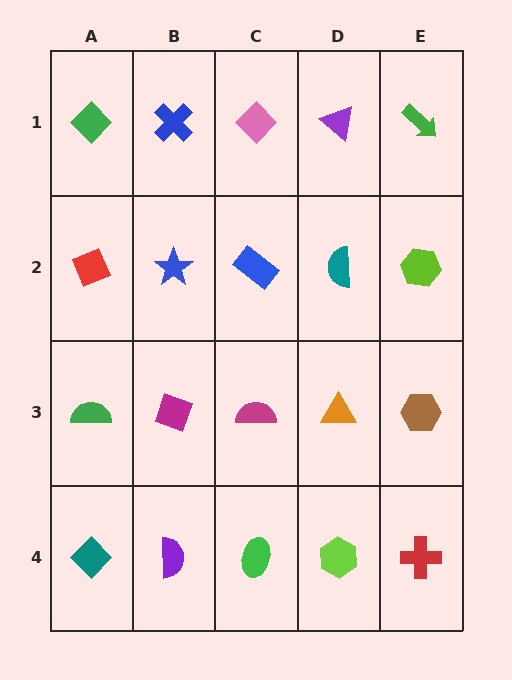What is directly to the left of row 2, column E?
A teal semicircle.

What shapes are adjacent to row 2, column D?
A purple triangle (row 1, column D), an orange triangle (row 3, column D), a blue rectangle (row 2, column C), a lime hexagon (row 2, column E).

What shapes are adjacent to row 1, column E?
A lime hexagon (row 2, column E), a purple triangle (row 1, column D).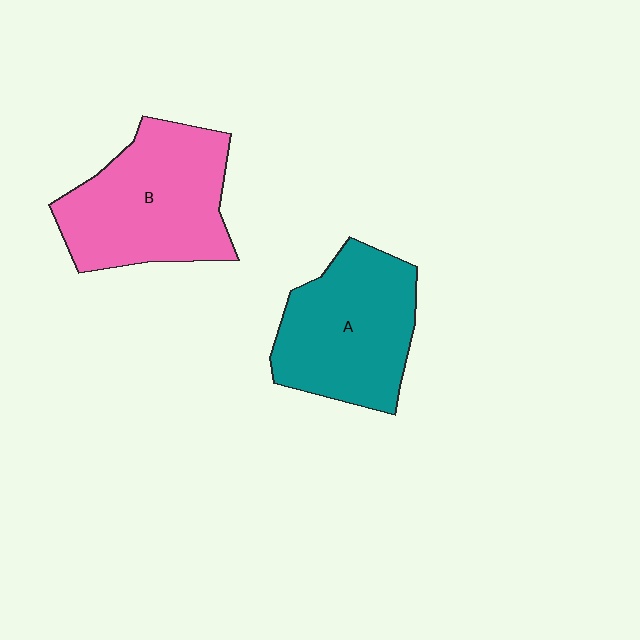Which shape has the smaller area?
Shape A (teal).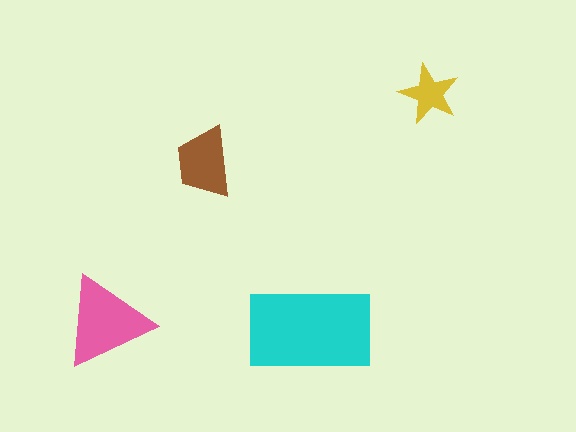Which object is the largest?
The cyan rectangle.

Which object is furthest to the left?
The pink triangle is leftmost.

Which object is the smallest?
The yellow star.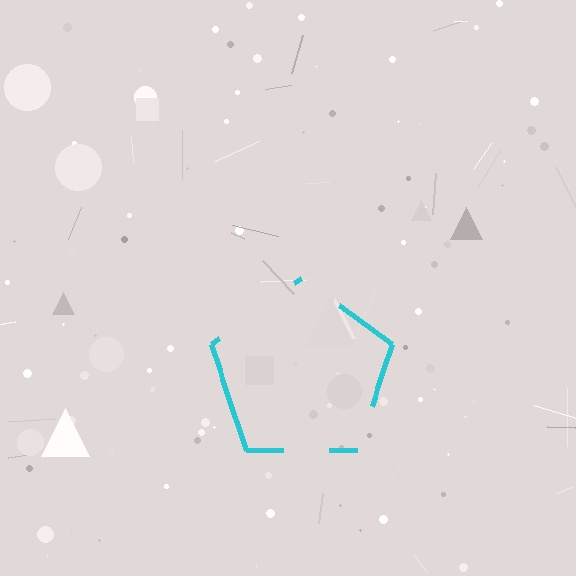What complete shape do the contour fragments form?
The contour fragments form a pentagon.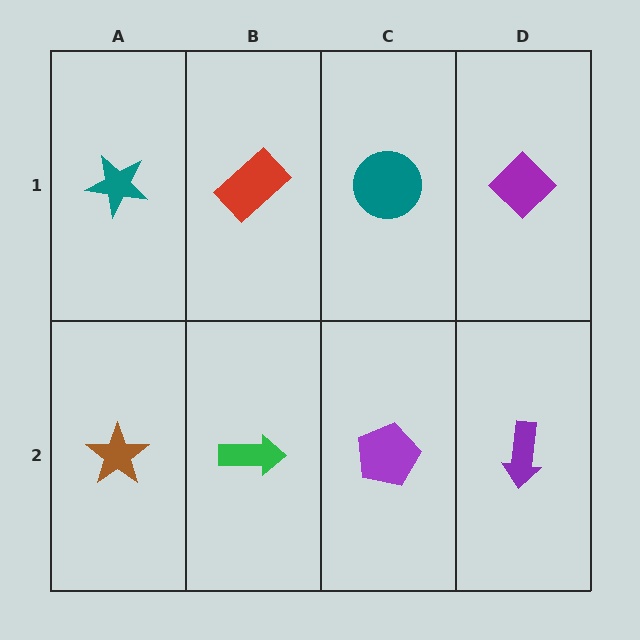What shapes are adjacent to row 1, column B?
A green arrow (row 2, column B), a teal star (row 1, column A), a teal circle (row 1, column C).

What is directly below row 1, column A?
A brown star.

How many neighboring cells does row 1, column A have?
2.